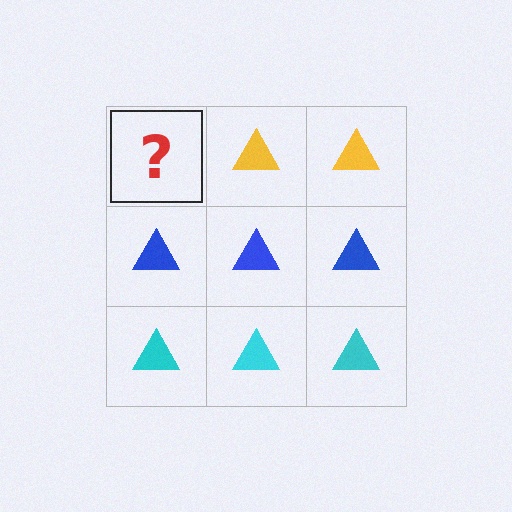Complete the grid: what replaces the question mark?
The question mark should be replaced with a yellow triangle.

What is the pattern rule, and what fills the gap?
The rule is that each row has a consistent color. The gap should be filled with a yellow triangle.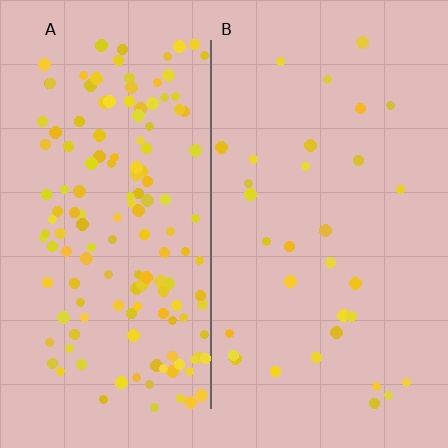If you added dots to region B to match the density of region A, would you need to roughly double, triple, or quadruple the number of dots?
Approximately quadruple.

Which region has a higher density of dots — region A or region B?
A (the left).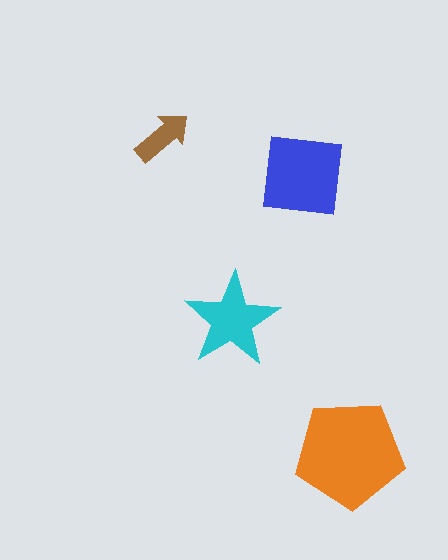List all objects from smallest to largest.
The brown arrow, the cyan star, the blue square, the orange pentagon.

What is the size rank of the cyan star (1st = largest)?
3rd.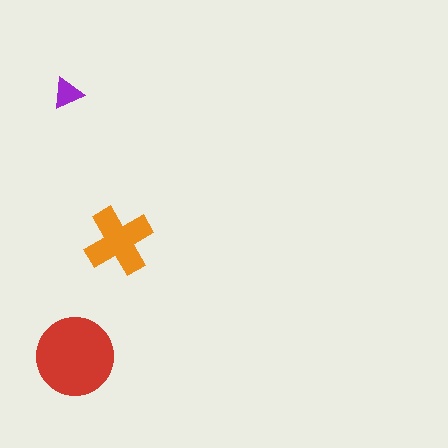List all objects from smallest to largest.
The purple triangle, the orange cross, the red circle.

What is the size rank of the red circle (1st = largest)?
1st.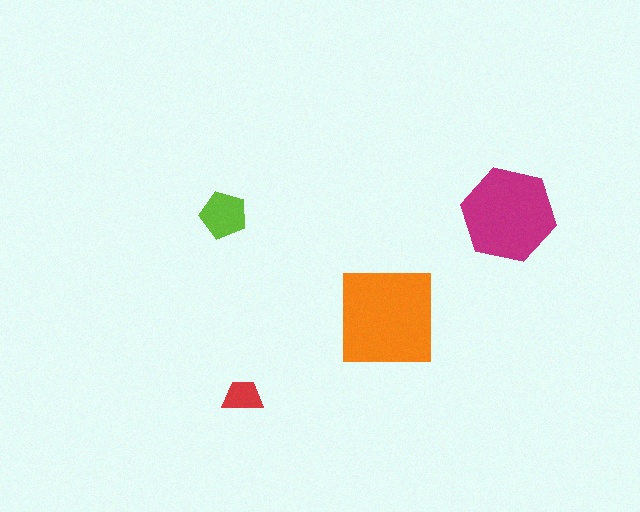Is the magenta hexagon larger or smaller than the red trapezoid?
Larger.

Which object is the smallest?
The red trapezoid.